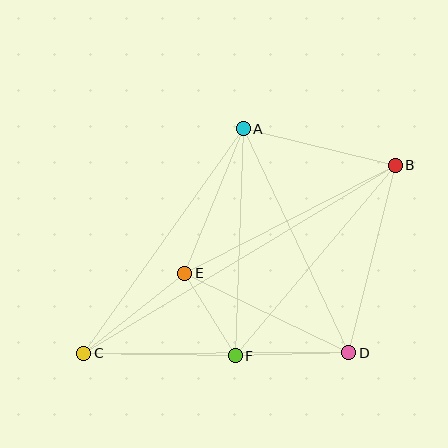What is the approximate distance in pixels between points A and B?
The distance between A and B is approximately 156 pixels.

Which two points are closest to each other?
Points E and F are closest to each other.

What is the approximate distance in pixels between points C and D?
The distance between C and D is approximately 265 pixels.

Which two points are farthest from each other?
Points B and C are farthest from each other.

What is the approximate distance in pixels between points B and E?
The distance between B and E is approximately 237 pixels.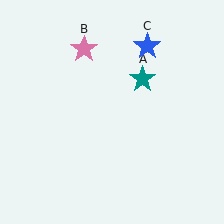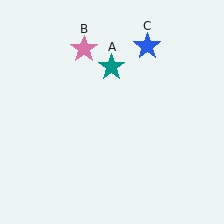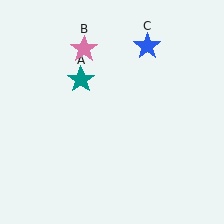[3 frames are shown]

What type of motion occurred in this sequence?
The teal star (object A) rotated counterclockwise around the center of the scene.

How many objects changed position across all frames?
1 object changed position: teal star (object A).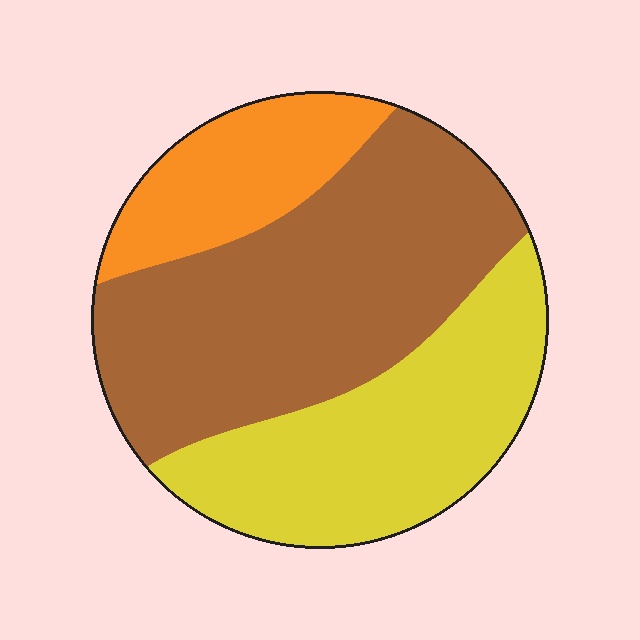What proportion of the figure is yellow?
Yellow covers around 35% of the figure.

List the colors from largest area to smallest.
From largest to smallest: brown, yellow, orange.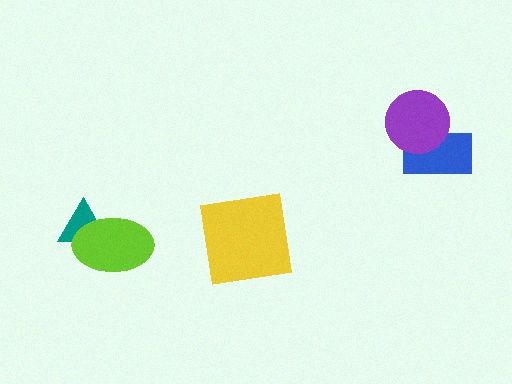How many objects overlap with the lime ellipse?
1 object overlaps with the lime ellipse.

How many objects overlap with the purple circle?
1 object overlaps with the purple circle.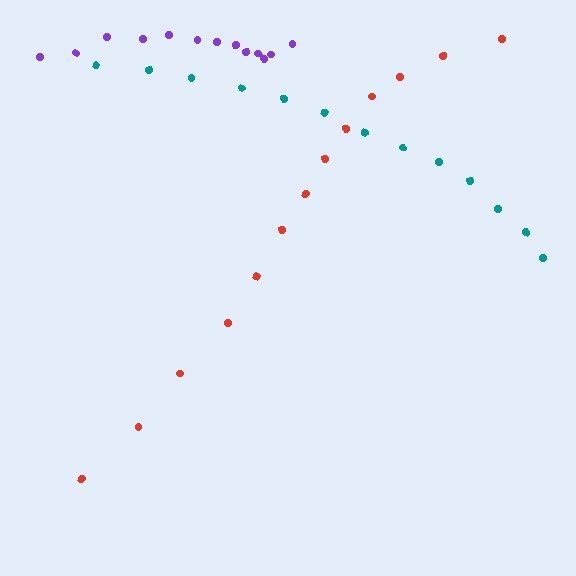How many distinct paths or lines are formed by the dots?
There are 3 distinct paths.